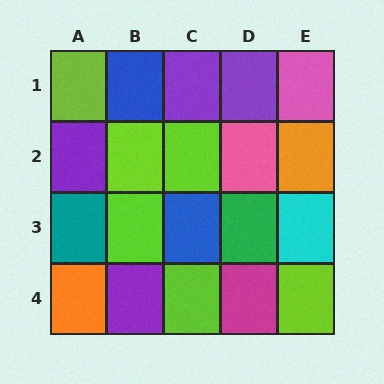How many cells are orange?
2 cells are orange.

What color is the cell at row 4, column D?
Magenta.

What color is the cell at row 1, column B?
Blue.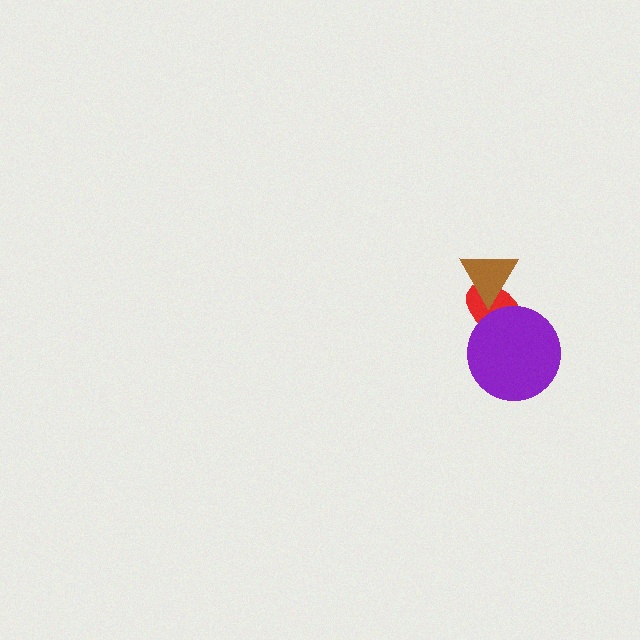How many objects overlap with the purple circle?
1 object overlaps with the purple circle.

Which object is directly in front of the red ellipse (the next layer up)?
The brown triangle is directly in front of the red ellipse.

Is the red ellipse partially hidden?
Yes, it is partially covered by another shape.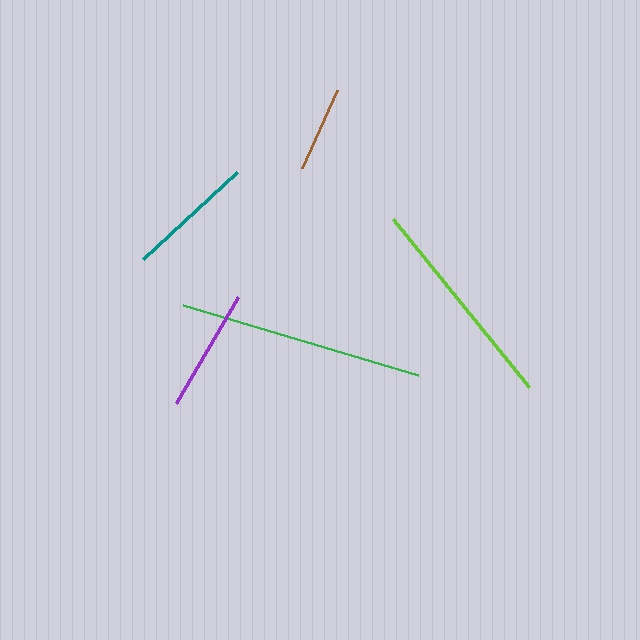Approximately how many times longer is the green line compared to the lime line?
The green line is approximately 1.1 times the length of the lime line.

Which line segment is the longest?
The green line is the longest at approximately 245 pixels.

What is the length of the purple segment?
The purple segment is approximately 123 pixels long.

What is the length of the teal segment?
The teal segment is approximately 128 pixels long.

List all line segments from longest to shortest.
From longest to shortest: green, lime, teal, purple, brown.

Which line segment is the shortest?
The brown line is the shortest at approximately 85 pixels.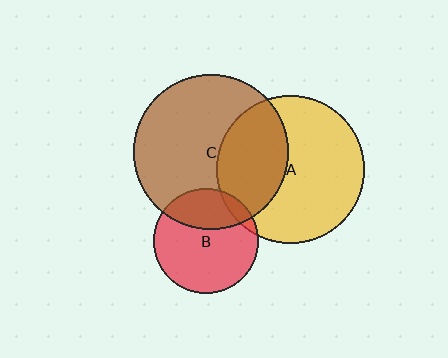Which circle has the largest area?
Circle C (brown).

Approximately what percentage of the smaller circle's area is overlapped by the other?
Approximately 5%.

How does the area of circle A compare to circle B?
Approximately 2.0 times.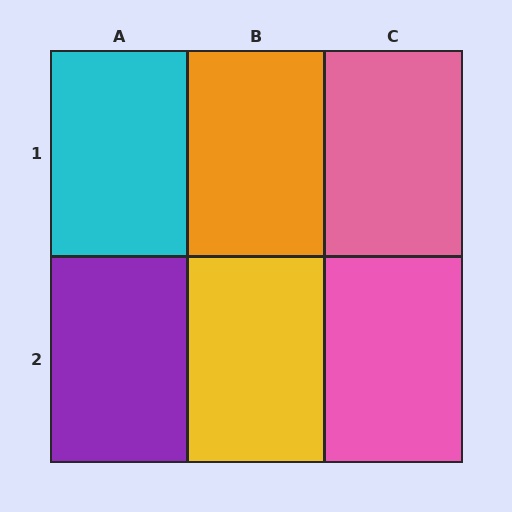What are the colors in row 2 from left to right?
Purple, yellow, pink.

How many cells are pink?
2 cells are pink.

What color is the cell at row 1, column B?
Orange.